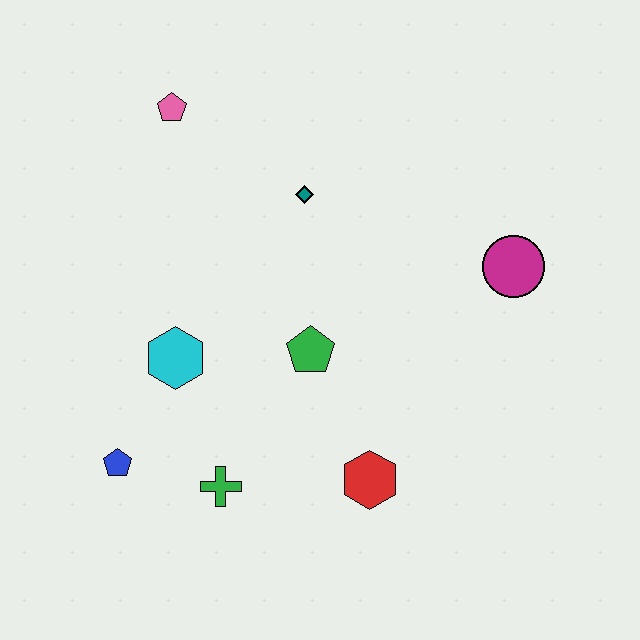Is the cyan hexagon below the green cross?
No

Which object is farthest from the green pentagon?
The pink pentagon is farthest from the green pentagon.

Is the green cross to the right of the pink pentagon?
Yes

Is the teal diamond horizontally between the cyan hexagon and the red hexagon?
Yes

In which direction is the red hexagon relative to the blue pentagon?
The red hexagon is to the right of the blue pentagon.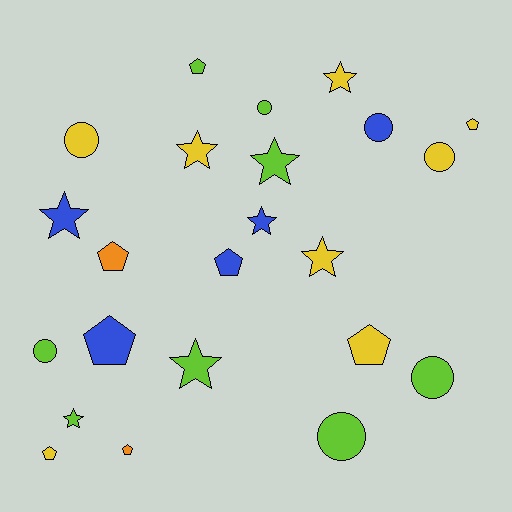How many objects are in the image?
There are 23 objects.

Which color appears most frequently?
Lime, with 8 objects.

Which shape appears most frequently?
Star, with 8 objects.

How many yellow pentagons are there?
There are 3 yellow pentagons.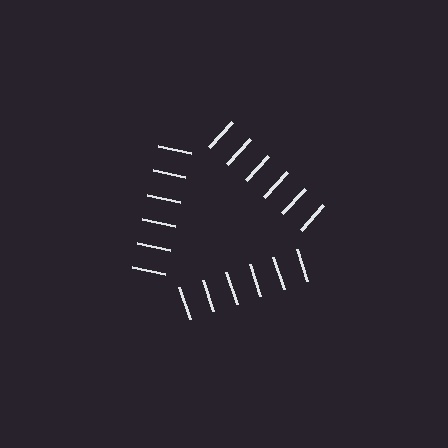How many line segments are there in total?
18 — 6 along each of the 3 edges.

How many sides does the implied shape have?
3 sides — the line-ends trace a triangle.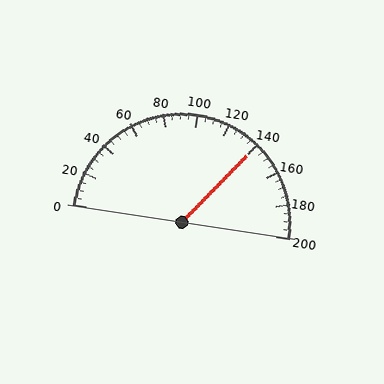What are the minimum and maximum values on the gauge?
The gauge ranges from 0 to 200.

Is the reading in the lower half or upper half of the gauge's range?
The reading is in the upper half of the range (0 to 200).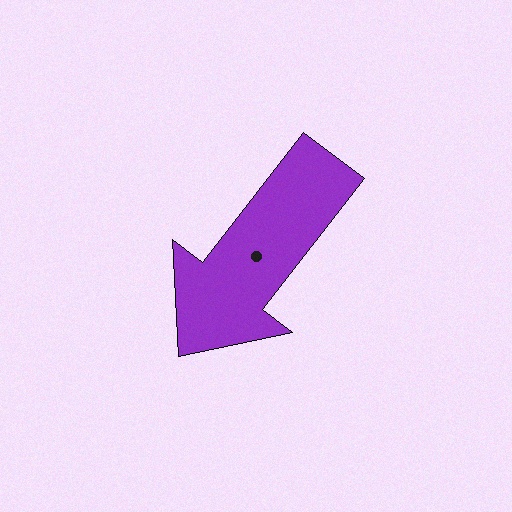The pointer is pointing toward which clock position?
Roughly 7 o'clock.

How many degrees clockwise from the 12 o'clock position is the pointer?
Approximately 218 degrees.